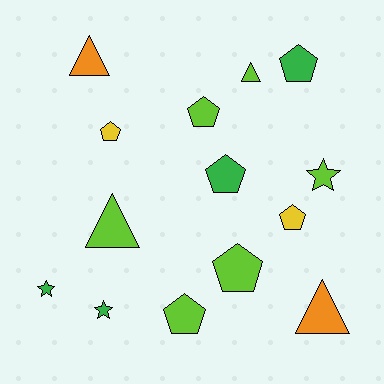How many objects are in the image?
There are 14 objects.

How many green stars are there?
There are 2 green stars.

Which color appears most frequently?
Lime, with 6 objects.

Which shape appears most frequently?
Pentagon, with 7 objects.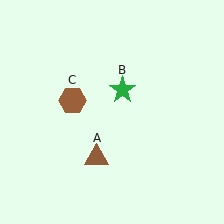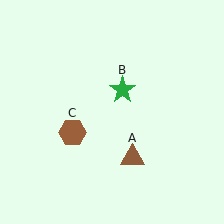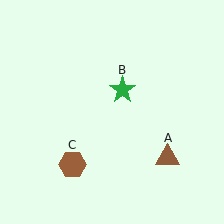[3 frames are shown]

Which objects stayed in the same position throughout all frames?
Green star (object B) remained stationary.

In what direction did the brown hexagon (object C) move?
The brown hexagon (object C) moved down.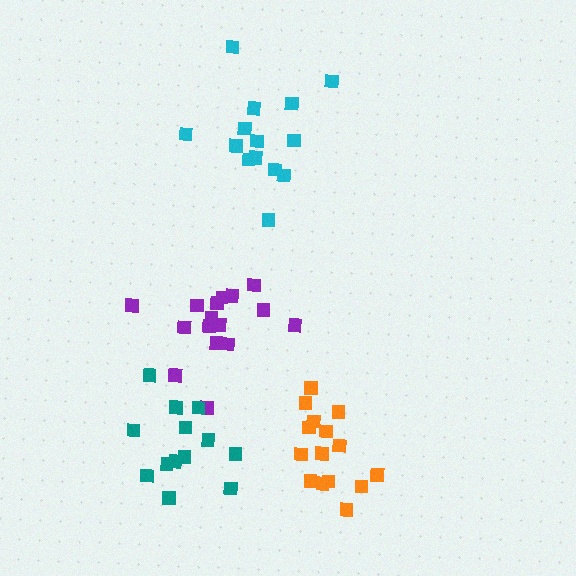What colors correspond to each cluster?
The clusters are colored: purple, orange, teal, cyan.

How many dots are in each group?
Group 1: 16 dots, Group 2: 15 dots, Group 3: 13 dots, Group 4: 14 dots (58 total).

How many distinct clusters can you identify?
There are 4 distinct clusters.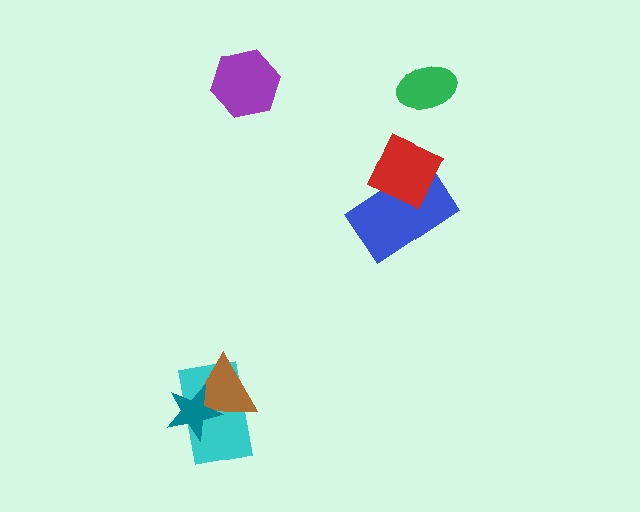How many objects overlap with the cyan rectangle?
2 objects overlap with the cyan rectangle.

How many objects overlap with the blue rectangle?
1 object overlaps with the blue rectangle.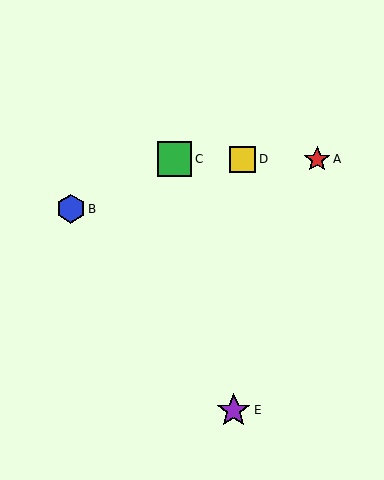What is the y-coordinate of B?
Object B is at y≈209.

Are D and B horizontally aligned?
No, D is at y≈159 and B is at y≈209.